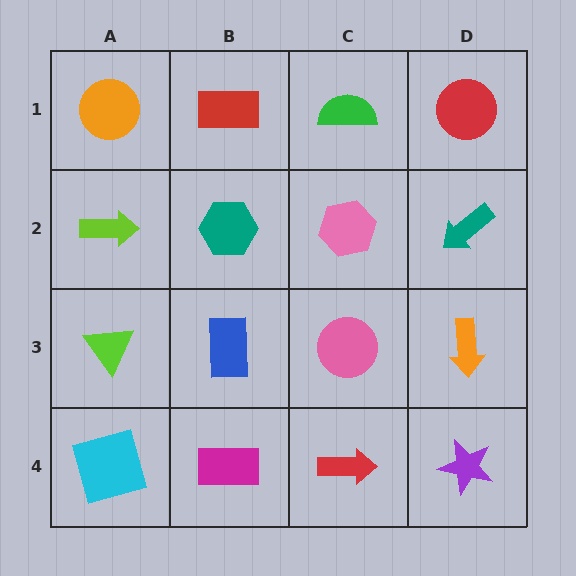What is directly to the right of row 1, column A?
A red rectangle.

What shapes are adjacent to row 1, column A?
A lime arrow (row 2, column A), a red rectangle (row 1, column B).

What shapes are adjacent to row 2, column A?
An orange circle (row 1, column A), a lime triangle (row 3, column A), a teal hexagon (row 2, column B).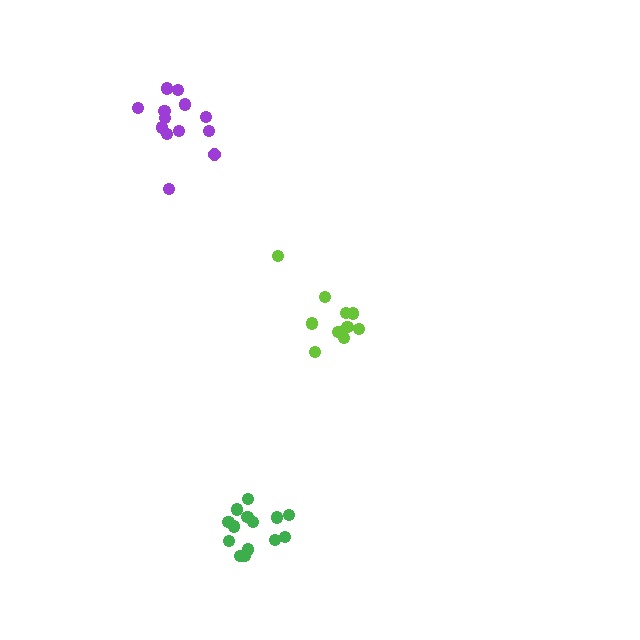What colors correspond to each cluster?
The clusters are colored: lime, green, purple.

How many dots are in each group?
Group 1: 10 dots, Group 2: 14 dots, Group 3: 13 dots (37 total).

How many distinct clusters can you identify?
There are 3 distinct clusters.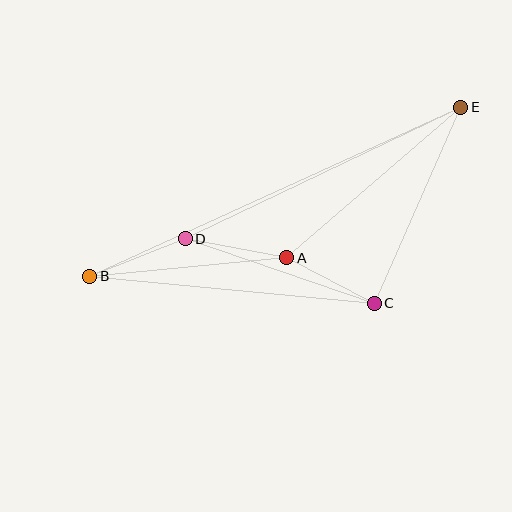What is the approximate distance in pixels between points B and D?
The distance between B and D is approximately 103 pixels.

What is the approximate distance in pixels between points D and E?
The distance between D and E is approximately 305 pixels.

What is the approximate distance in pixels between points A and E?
The distance between A and E is approximately 230 pixels.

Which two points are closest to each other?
Points A and C are closest to each other.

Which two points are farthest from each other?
Points B and E are farthest from each other.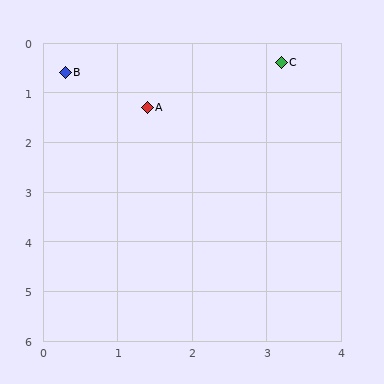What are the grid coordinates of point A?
Point A is at approximately (1.4, 1.3).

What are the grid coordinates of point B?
Point B is at approximately (0.3, 0.6).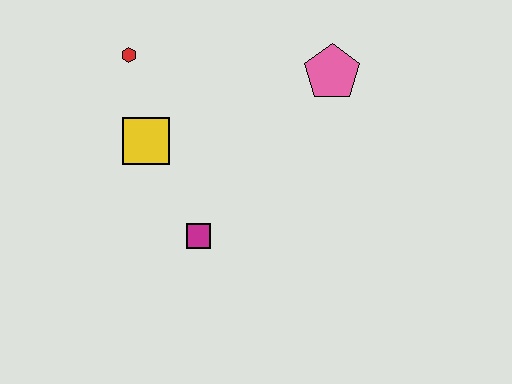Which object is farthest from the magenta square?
The pink pentagon is farthest from the magenta square.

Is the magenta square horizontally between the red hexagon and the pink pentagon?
Yes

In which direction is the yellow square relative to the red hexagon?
The yellow square is below the red hexagon.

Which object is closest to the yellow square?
The red hexagon is closest to the yellow square.